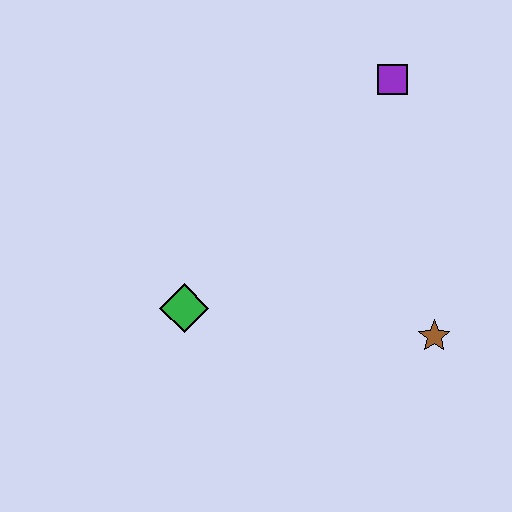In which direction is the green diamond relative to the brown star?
The green diamond is to the left of the brown star.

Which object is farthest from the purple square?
The green diamond is farthest from the purple square.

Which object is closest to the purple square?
The brown star is closest to the purple square.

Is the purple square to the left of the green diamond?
No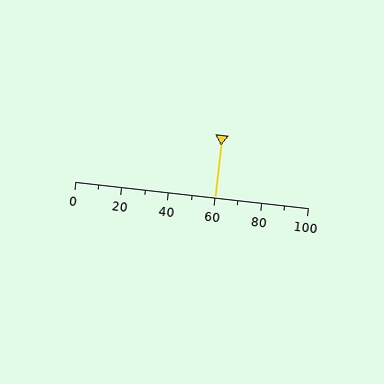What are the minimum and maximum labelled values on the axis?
The axis runs from 0 to 100.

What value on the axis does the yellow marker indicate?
The marker indicates approximately 60.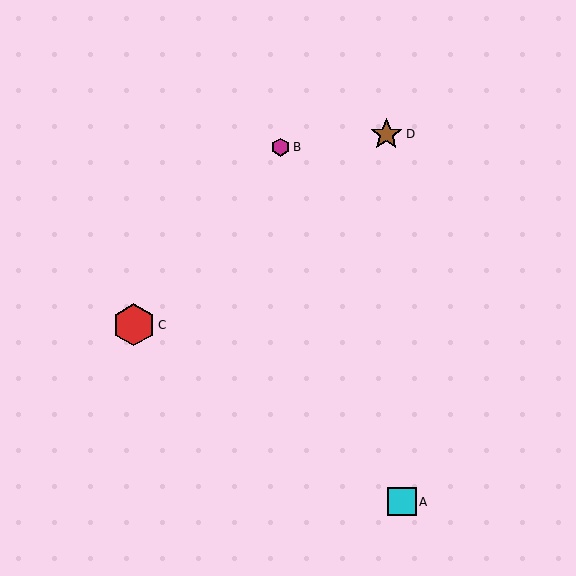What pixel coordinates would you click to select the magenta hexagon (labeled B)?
Click at (280, 147) to select the magenta hexagon B.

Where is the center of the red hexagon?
The center of the red hexagon is at (134, 325).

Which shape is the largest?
The red hexagon (labeled C) is the largest.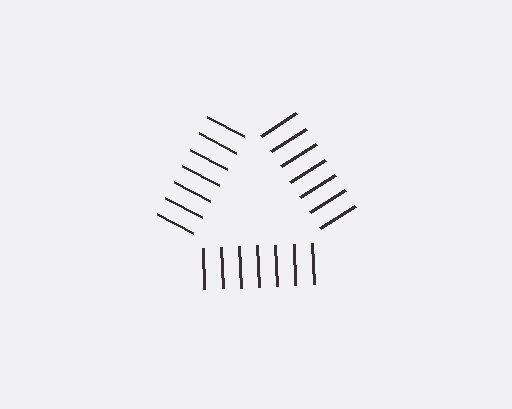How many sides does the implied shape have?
3 sides — the line-ends trace a triangle.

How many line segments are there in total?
21 — 7 along each of the 3 edges.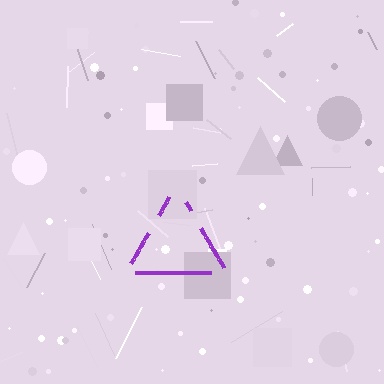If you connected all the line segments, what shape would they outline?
They would outline a triangle.